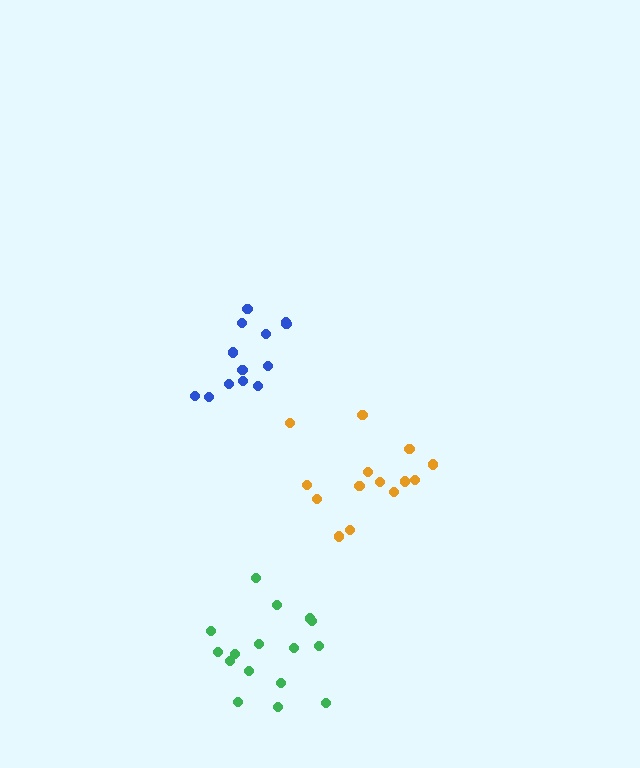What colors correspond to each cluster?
The clusters are colored: blue, green, orange.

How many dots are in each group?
Group 1: 13 dots, Group 2: 16 dots, Group 3: 14 dots (43 total).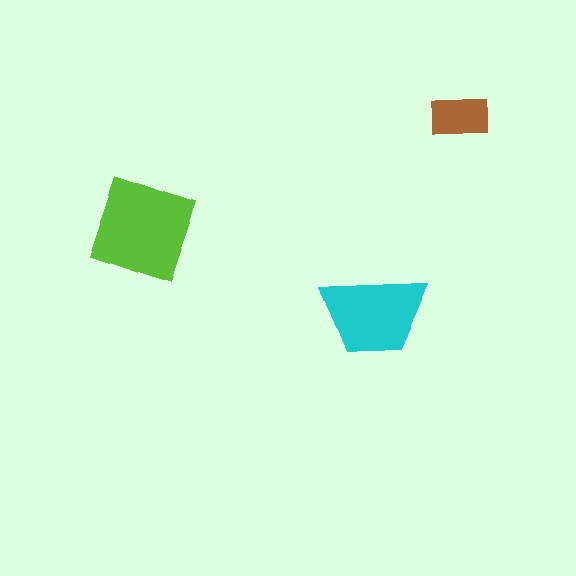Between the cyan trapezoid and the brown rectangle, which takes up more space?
The cyan trapezoid.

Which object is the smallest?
The brown rectangle.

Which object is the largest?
The lime diamond.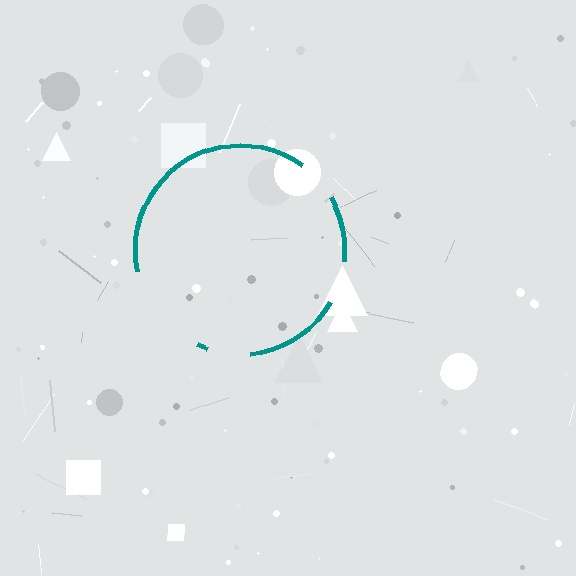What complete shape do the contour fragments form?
The contour fragments form a circle.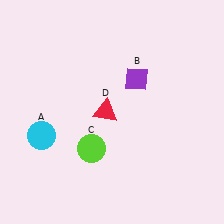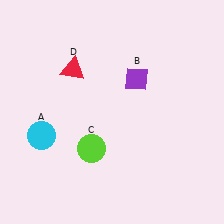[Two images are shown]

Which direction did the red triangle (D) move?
The red triangle (D) moved up.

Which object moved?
The red triangle (D) moved up.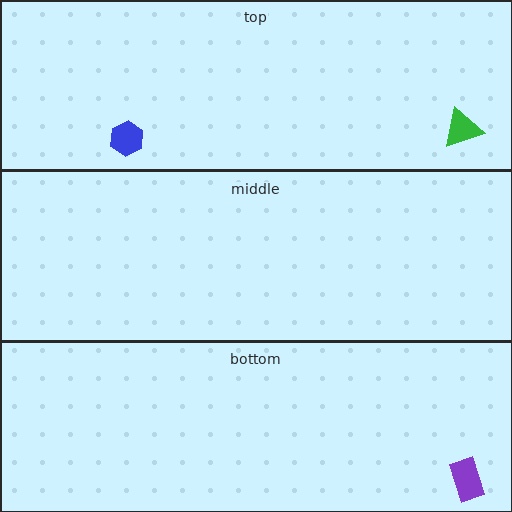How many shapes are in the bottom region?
1.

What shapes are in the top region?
The green triangle, the blue hexagon.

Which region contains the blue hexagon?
The top region.